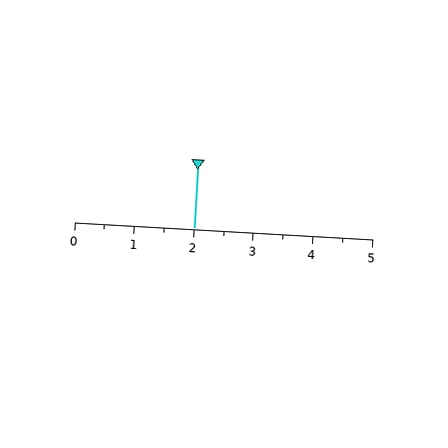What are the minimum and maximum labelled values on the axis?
The axis runs from 0 to 5.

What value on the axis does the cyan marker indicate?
The marker indicates approximately 2.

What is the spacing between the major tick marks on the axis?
The major ticks are spaced 1 apart.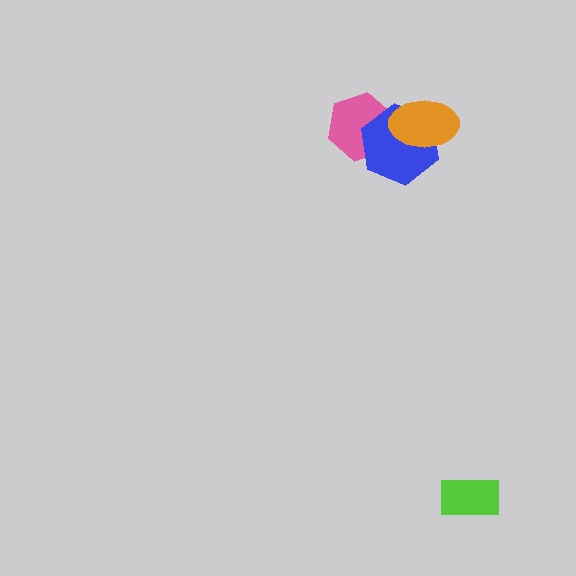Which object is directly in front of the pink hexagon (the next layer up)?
The blue hexagon is directly in front of the pink hexagon.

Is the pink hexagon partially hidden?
Yes, it is partially covered by another shape.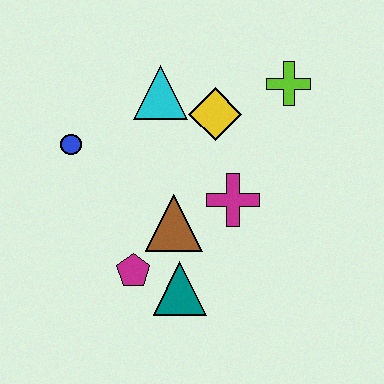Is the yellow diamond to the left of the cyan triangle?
No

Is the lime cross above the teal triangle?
Yes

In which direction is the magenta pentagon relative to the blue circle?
The magenta pentagon is below the blue circle.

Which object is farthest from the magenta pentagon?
The lime cross is farthest from the magenta pentagon.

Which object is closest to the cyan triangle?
The yellow diamond is closest to the cyan triangle.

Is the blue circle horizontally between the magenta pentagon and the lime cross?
No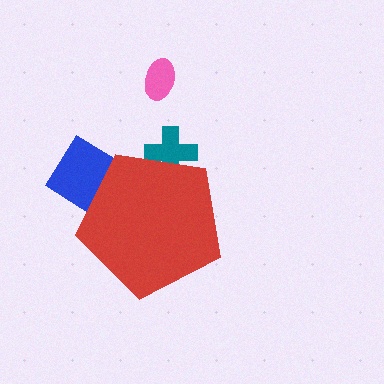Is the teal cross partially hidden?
Yes, the teal cross is partially hidden behind the red pentagon.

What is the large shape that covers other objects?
A red pentagon.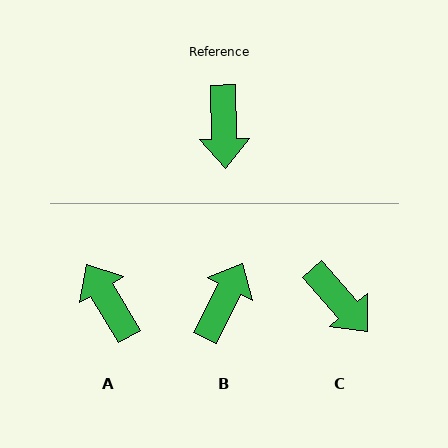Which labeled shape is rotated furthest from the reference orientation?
B, about 151 degrees away.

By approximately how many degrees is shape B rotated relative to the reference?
Approximately 151 degrees counter-clockwise.